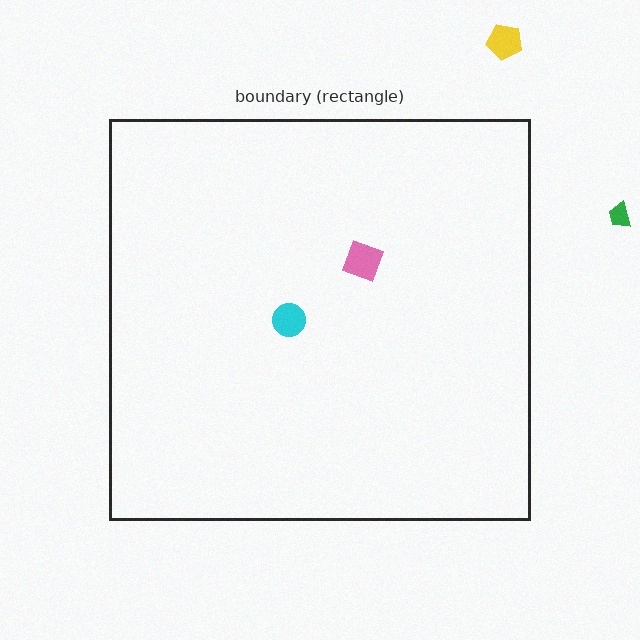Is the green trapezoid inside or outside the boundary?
Outside.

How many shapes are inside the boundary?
2 inside, 2 outside.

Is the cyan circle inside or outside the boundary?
Inside.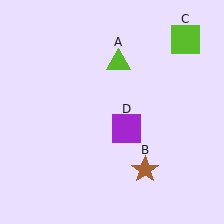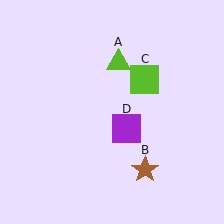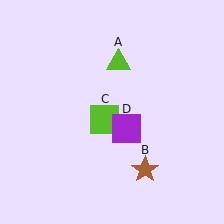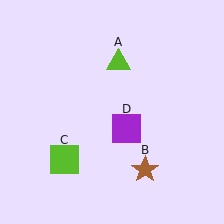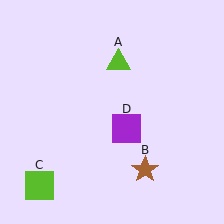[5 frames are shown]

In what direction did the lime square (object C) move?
The lime square (object C) moved down and to the left.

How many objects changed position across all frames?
1 object changed position: lime square (object C).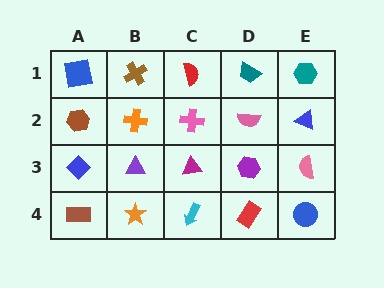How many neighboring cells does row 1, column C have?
3.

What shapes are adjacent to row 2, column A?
A blue square (row 1, column A), a blue diamond (row 3, column A), an orange cross (row 2, column B).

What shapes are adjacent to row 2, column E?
A teal hexagon (row 1, column E), a pink semicircle (row 3, column E), a pink semicircle (row 2, column D).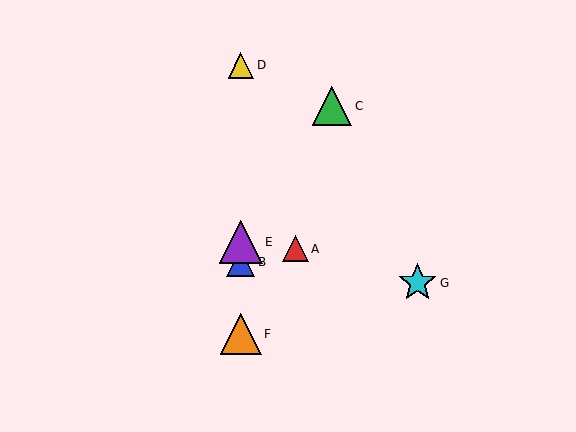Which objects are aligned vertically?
Objects B, D, E, F are aligned vertically.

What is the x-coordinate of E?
Object E is at x≈241.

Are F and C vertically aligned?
No, F is at x≈241 and C is at x≈332.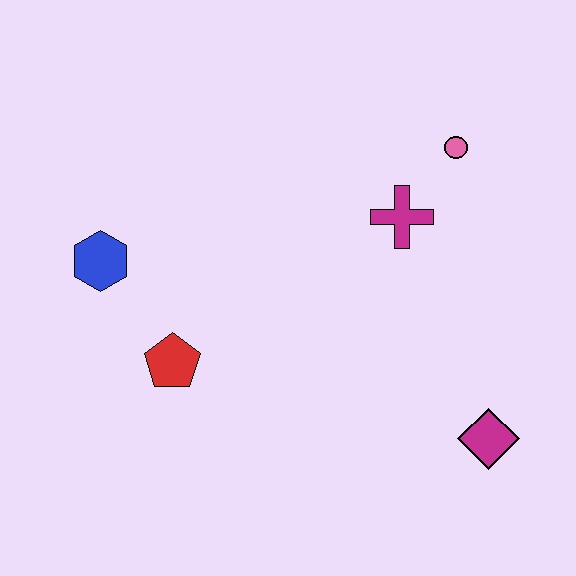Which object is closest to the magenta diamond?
The magenta cross is closest to the magenta diamond.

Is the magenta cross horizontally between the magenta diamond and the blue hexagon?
Yes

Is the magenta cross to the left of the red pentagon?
No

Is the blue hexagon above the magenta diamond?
Yes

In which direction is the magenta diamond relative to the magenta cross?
The magenta diamond is below the magenta cross.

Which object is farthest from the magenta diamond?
The blue hexagon is farthest from the magenta diamond.